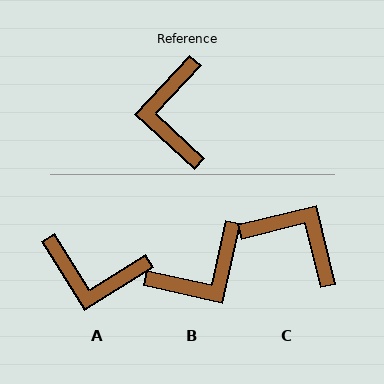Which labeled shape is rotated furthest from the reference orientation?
C, about 123 degrees away.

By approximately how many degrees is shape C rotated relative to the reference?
Approximately 123 degrees clockwise.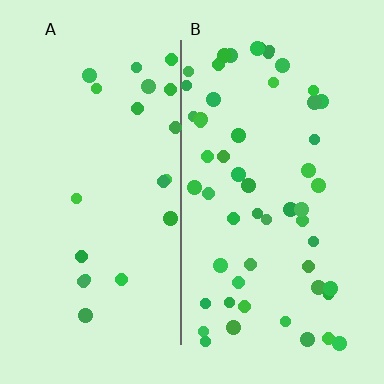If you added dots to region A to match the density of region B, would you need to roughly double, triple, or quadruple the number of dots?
Approximately triple.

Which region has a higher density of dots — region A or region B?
B (the right).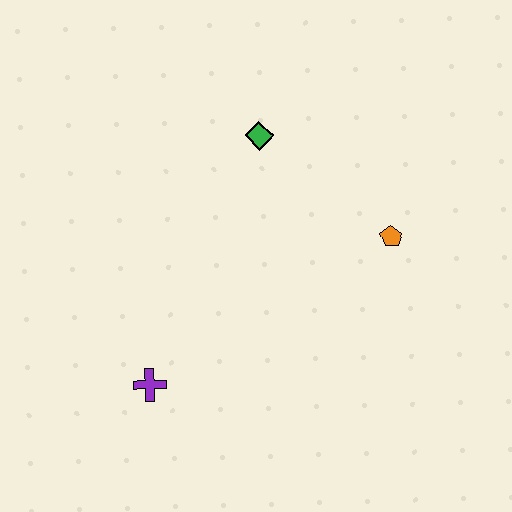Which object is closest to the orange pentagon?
The green diamond is closest to the orange pentagon.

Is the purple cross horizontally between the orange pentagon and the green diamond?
No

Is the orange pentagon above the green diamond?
No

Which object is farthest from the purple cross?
The orange pentagon is farthest from the purple cross.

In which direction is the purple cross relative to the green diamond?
The purple cross is below the green diamond.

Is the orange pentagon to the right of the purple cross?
Yes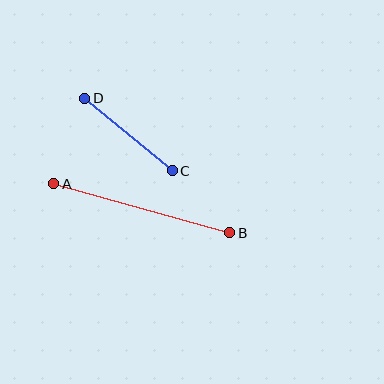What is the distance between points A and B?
The distance is approximately 183 pixels.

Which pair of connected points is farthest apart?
Points A and B are farthest apart.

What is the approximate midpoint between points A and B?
The midpoint is at approximately (142, 208) pixels.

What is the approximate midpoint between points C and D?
The midpoint is at approximately (128, 135) pixels.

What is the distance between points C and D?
The distance is approximately 113 pixels.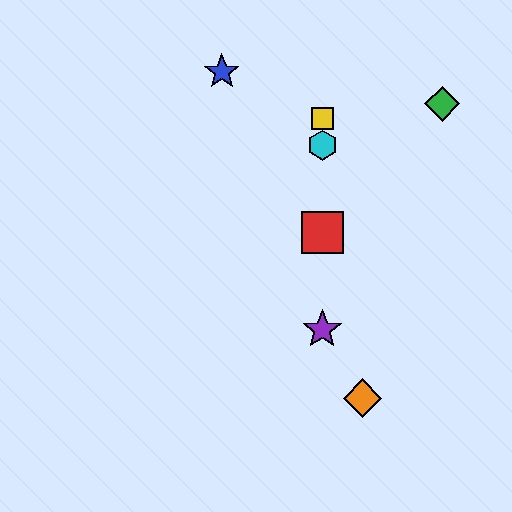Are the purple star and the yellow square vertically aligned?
Yes, both are at x≈322.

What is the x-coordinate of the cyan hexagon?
The cyan hexagon is at x≈322.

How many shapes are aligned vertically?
4 shapes (the red square, the yellow square, the purple star, the cyan hexagon) are aligned vertically.